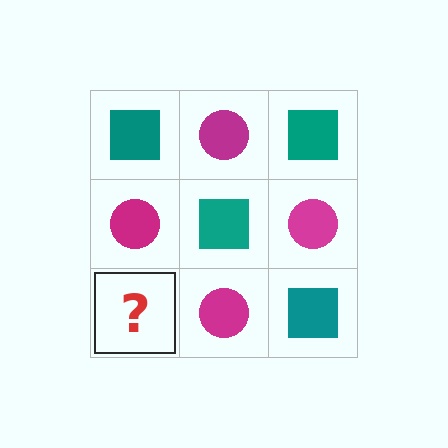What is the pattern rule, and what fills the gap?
The rule is that it alternates teal square and magenta circle in a checkerboard pattern. The gap should be filled with a teal square.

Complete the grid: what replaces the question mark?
The question mark should be replaced with a teal square.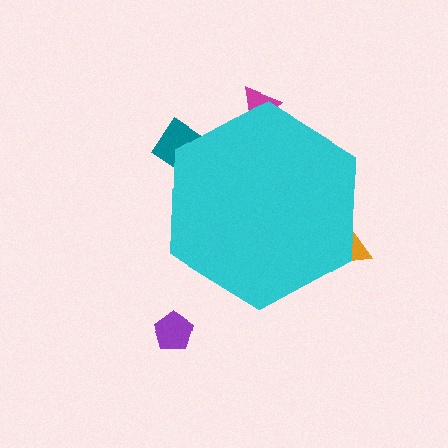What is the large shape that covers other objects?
A cyan hexagon.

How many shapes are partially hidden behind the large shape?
3 shapes are partially hidden.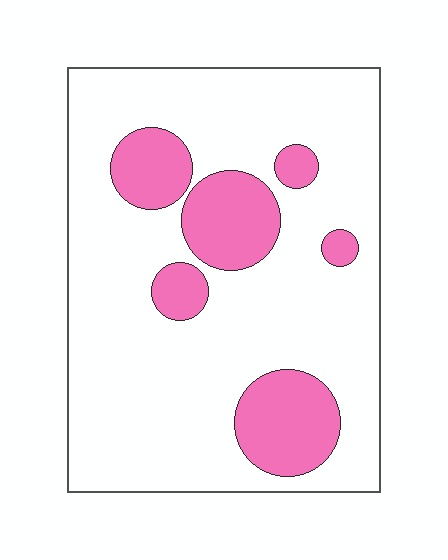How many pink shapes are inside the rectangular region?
6.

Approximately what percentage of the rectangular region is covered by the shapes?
Approximately 20%.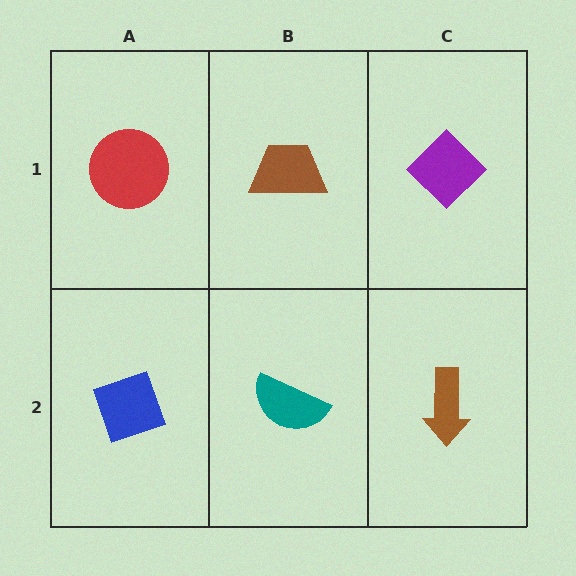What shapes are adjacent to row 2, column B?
A brown trapezoid (row 1, column B), a blue diamond (row 2, column A), a brown arrow (row 2, column C).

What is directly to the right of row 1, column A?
A brown trapezoid.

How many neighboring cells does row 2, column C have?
2.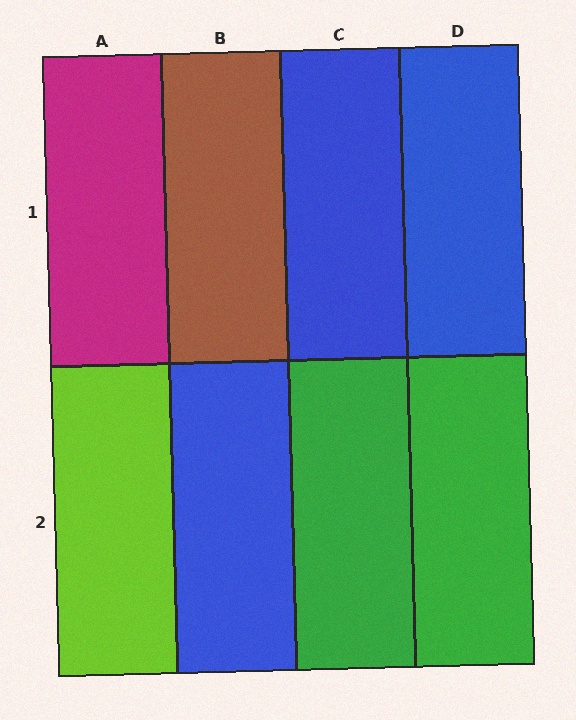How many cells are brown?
1 cell is brown.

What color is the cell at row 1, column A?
Magenta.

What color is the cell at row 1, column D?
Blue.